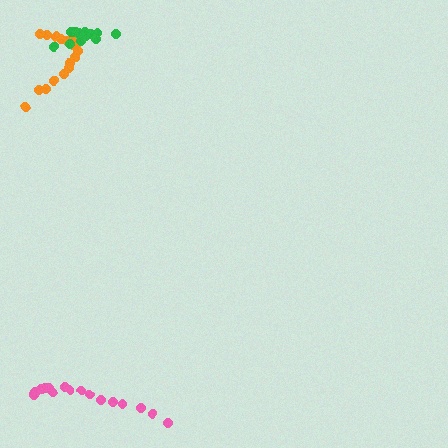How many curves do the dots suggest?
There are 3 distinct paths.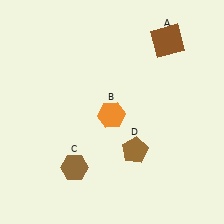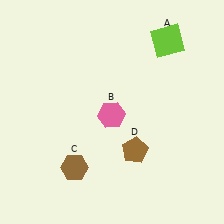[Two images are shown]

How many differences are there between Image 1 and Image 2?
There are 2 differences between the two images.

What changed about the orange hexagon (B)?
In Image 1, B is orange. In Image 2, it changed to pink.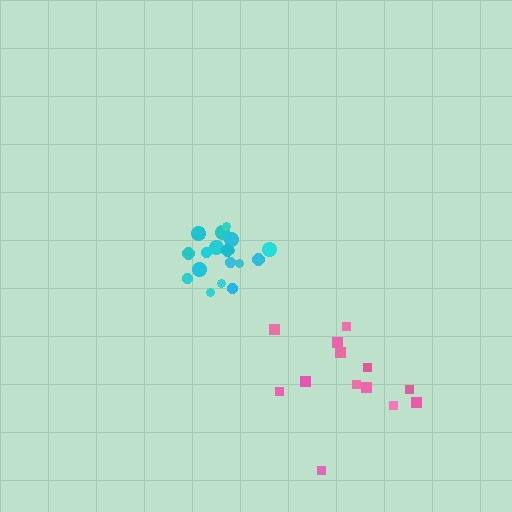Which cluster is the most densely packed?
Cyan.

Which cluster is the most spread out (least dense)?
Pink.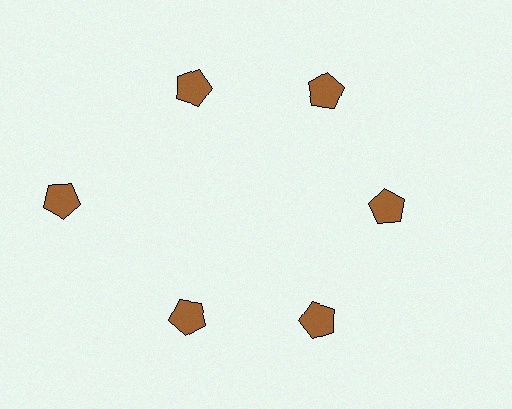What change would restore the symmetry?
The symmetry would be restored by moving it inward, back onto the ring so that all 6 pentagons sit at equal angles and equal distance from the center.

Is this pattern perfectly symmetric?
No. The 6 brown pentagons are arranged in a ring, but one element near the 9 o'clock position is pushed outward from the center, breaking the 6-fold rotational symmetry.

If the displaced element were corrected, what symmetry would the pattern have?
It would have 6-fold rotational symmetry — the pattern would map onto itself every 60 degrees.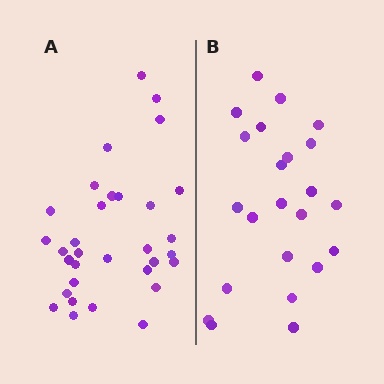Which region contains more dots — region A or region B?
Region A (the left region) has more dots.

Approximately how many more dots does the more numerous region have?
Region A has roughly 8 or so more dots than region B.